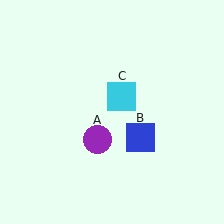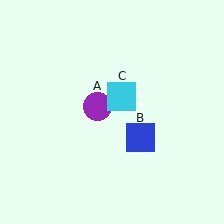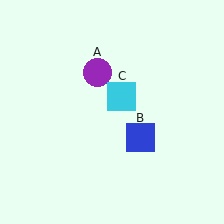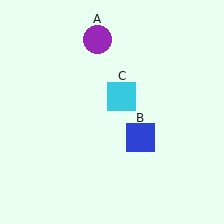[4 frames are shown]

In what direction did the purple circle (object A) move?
The purple circle (object A) moved up.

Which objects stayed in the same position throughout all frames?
Blue square (object B) and cyan square (object C) remained stationary.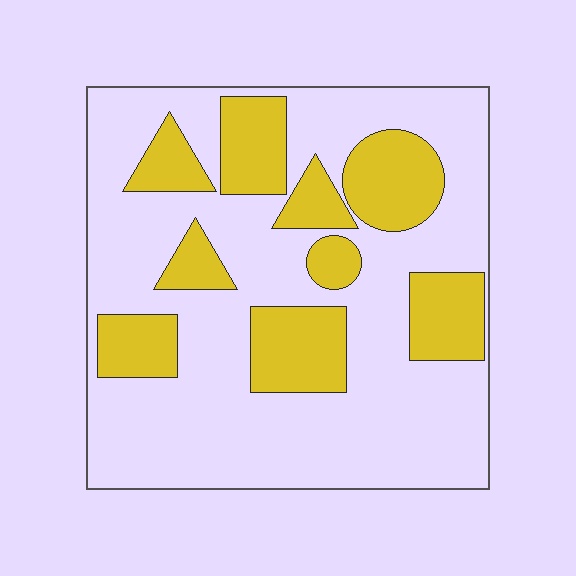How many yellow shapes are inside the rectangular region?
9.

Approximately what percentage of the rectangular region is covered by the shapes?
Approximately 30%.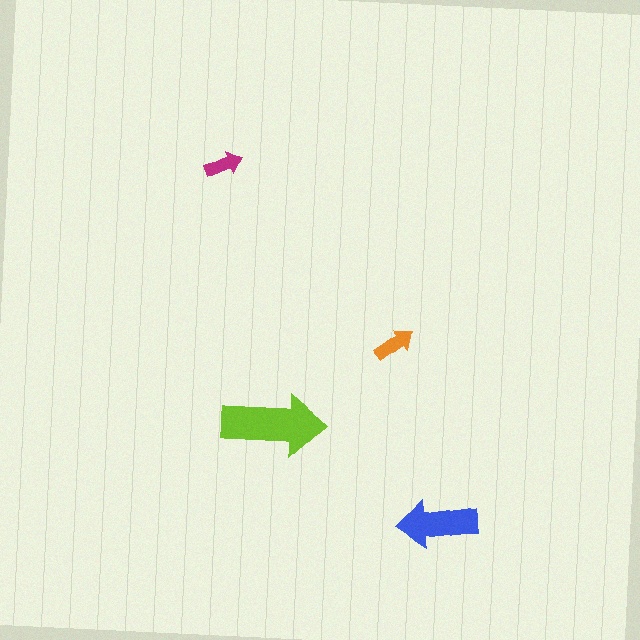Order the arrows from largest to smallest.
the lime one, the blue one, the orange one, the magenta one.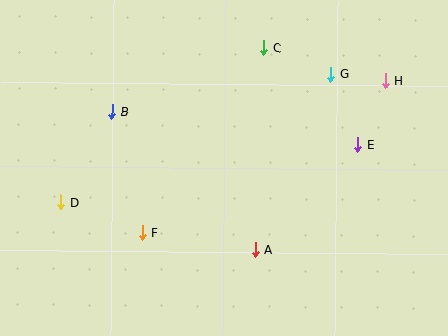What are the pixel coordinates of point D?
Point D is at (60, 202).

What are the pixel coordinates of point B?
Point B is at (112, 112).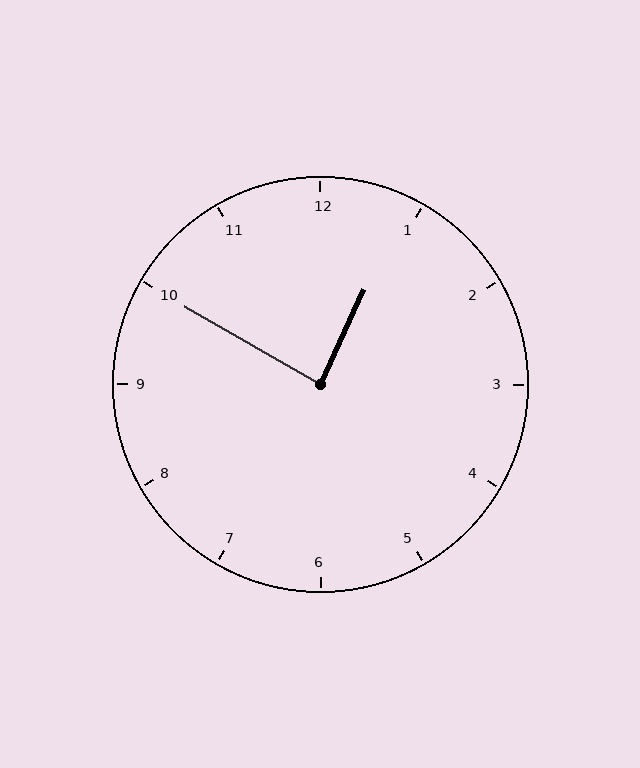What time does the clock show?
12:50.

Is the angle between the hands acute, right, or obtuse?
It is right.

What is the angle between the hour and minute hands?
Approximately 85 degrees.